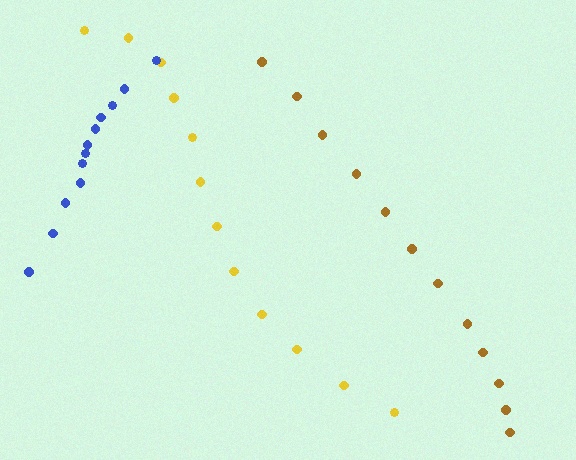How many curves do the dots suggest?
There are 3 distinct paths.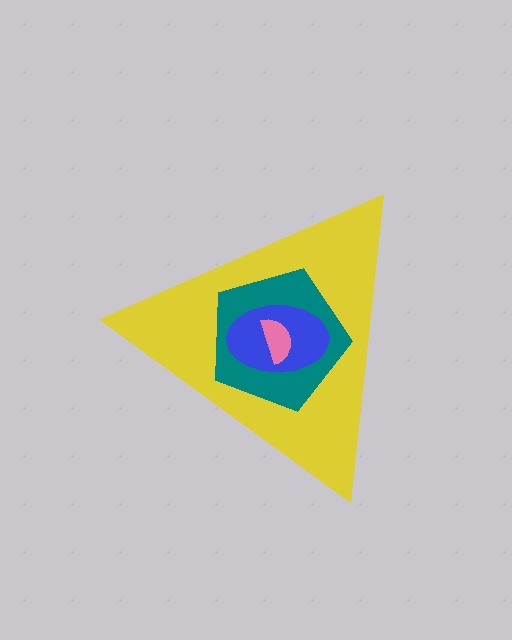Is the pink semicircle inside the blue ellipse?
Yes.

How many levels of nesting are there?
4.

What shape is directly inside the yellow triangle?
The teal pentagon.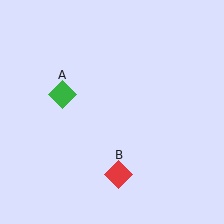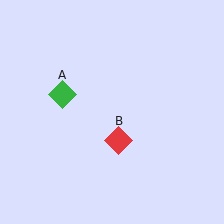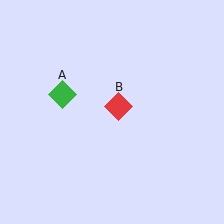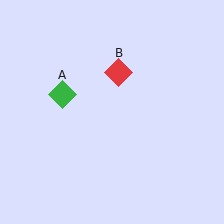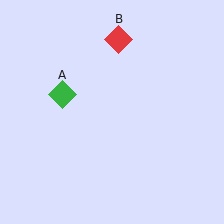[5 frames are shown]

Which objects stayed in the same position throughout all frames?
Green diamond (object A) remained stationary.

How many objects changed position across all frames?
1 object changed position: red diamond (object B).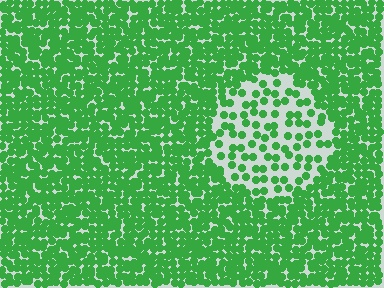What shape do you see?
I see a circle.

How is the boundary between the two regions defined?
The boundary is defined by a change in element density (approximately 2.5x ratio). All elements are the same color, size, and shape.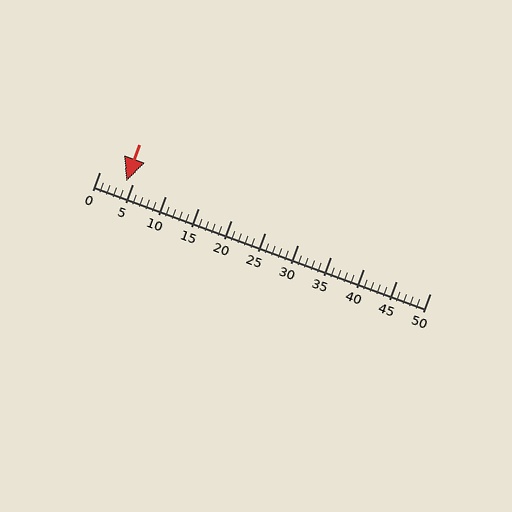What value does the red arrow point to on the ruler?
The red arrow points to approximately 4.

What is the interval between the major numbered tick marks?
The major tick marks are spaced 5 units apart.